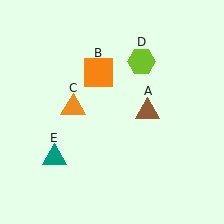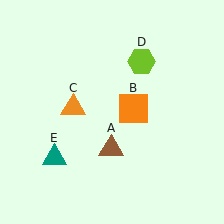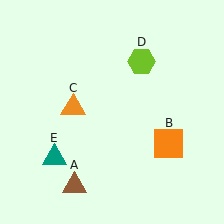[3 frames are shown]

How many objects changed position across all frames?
2 objects changed position: brown triangle (object A), orange square (object B).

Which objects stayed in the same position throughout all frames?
Orange triangle (object C) and lime hexagon (object D) and teal triangle (object E) remained stationary.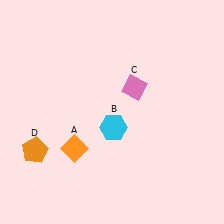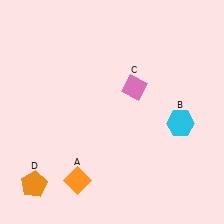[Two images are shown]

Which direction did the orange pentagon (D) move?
The orange pentagon (D) moved down.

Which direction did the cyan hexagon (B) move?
The cyan hexagon (B) moved right.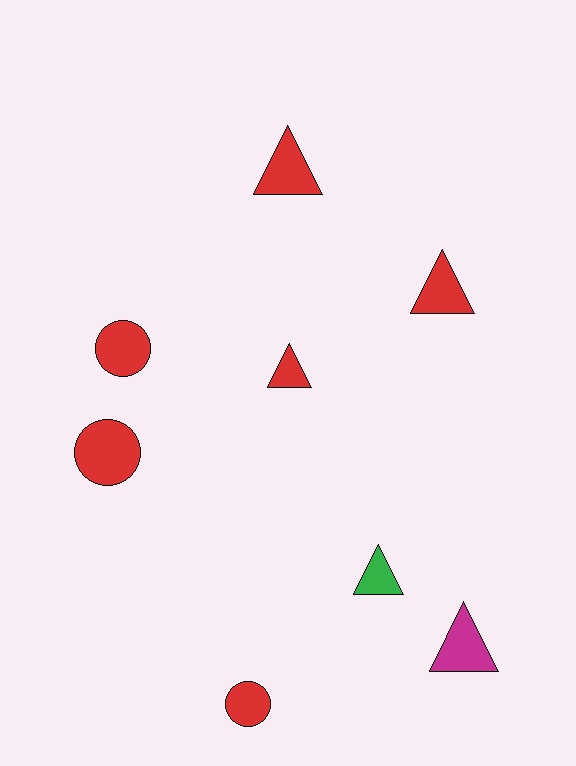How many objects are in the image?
There are 8 objects.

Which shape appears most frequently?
Triangle, with 5 objects.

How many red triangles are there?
There are 3 red triangles.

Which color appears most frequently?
Red, with 6 objects.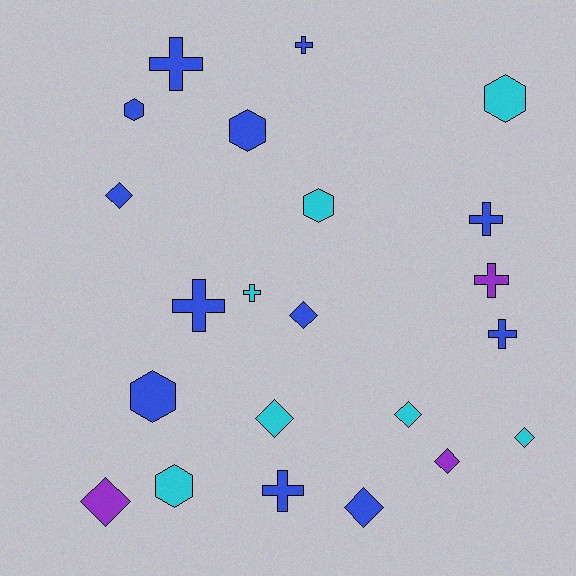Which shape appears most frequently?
Diamond, with 8 objects.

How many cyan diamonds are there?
There are 3 cyan diamonds.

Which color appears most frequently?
Blue, with 12 objects.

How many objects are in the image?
There are 22 objects.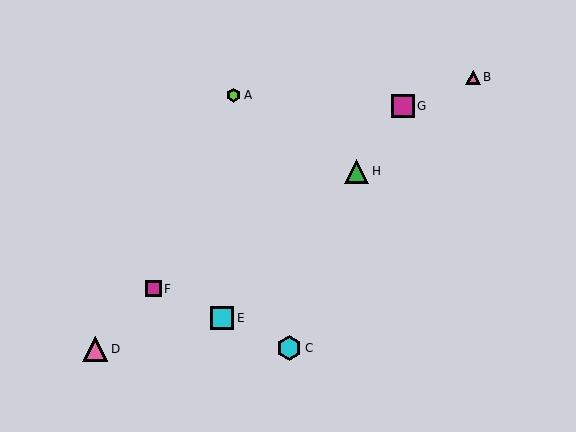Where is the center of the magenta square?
The center of the magenta square is at (153, 289).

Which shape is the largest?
The cyan hexagon (labeled C) is the largest.